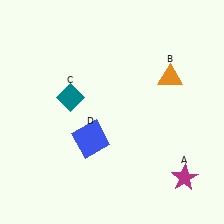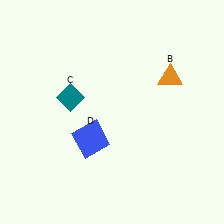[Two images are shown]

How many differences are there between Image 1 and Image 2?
There is 1 difference between the two images.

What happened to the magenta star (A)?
The magenta star (A) was removed in Image 2. It was in the bottom-right area of Image 1.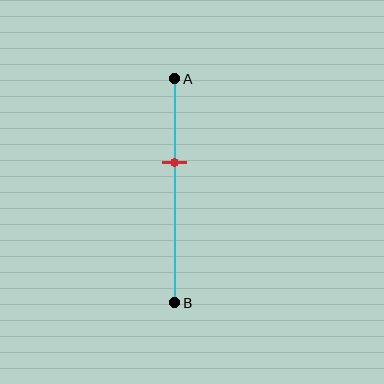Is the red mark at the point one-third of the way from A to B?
No, the mark is at about 35% from A, not at the 33% one-third point.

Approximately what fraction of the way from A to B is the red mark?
The red mark is approximately 35% of the way from A to B.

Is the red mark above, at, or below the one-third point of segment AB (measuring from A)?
The red mark is below the one-third point of segment AB.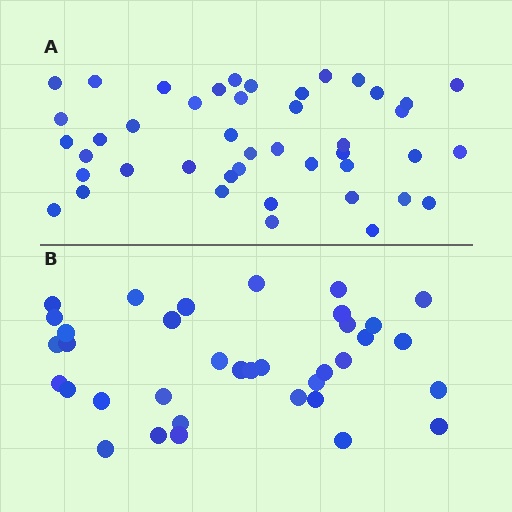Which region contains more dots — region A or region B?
Region A (the top region) has more dots.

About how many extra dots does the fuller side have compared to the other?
Region A has roughly 8 or so more dots than region B.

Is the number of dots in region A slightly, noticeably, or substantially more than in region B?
Region A has only slightly more — the two regions are fairly close. The ratio is roughly 1.2 to 1.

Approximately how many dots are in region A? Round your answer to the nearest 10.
About 40 dots. (The exact count is 44, which rounds to 40.)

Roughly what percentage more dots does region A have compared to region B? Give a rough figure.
About 20% more.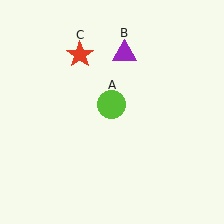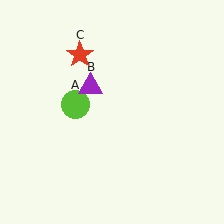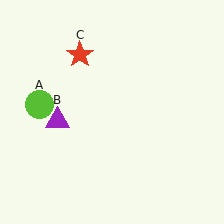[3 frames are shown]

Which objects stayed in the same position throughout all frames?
Red star (object C) remained stationary.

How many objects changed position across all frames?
2 objects changed position: lime circle (object A), purple triangle (object B).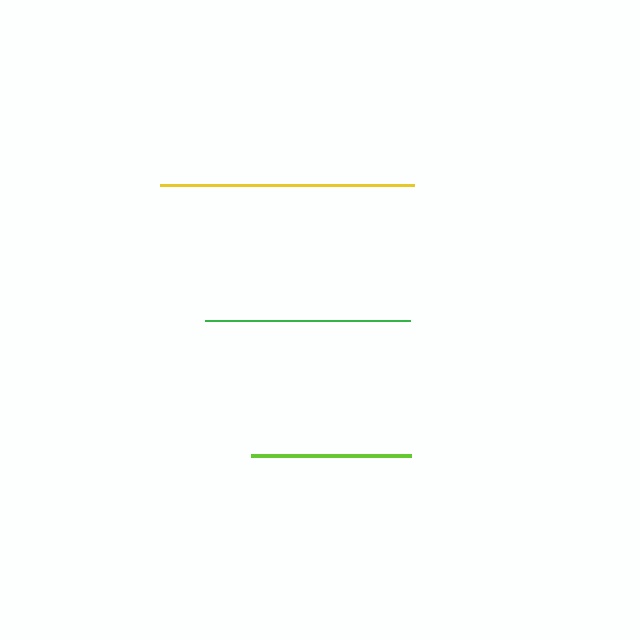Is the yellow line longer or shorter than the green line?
The yellow line is longer than the green line.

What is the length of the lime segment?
The lime segment is approximately 160 pixels long.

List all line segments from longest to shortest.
From longest to shortest: yellow, green, lime.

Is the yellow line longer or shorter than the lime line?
The yellow line is longer than the lime line.